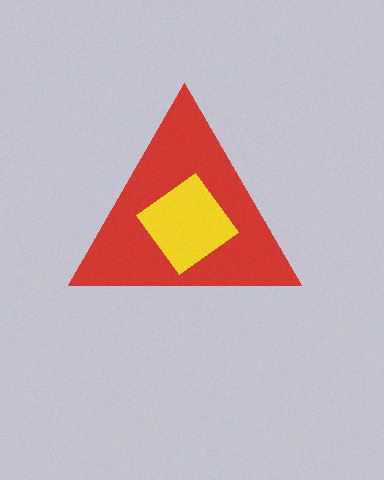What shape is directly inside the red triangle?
The yellow diamond.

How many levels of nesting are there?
2.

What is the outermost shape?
The red triangle.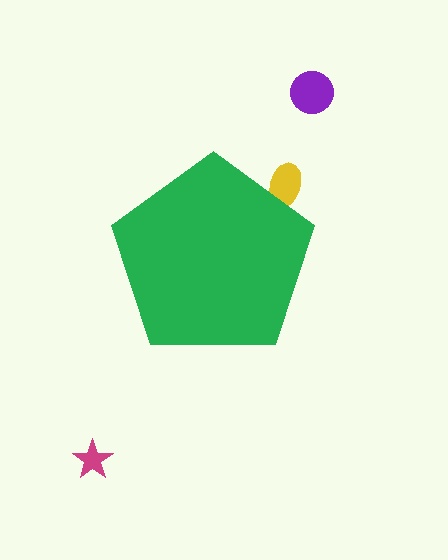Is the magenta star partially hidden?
No, the magenta star is fully visible.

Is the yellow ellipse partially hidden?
Yes, the yellow ellipse is partially hidden behind the green pentagon.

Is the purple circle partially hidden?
No, the purple circle is fully visible.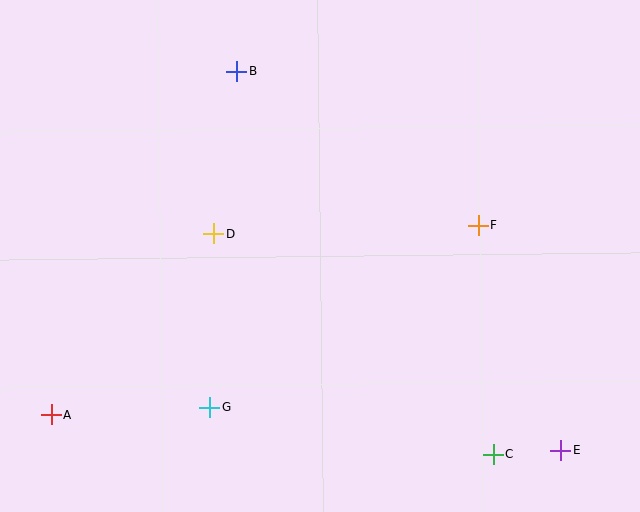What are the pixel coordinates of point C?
Point C is at (494, 454).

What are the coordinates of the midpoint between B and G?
The midpoint between B and G is at (223, 239).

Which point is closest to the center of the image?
Point D at (213, 234) is closest to the center.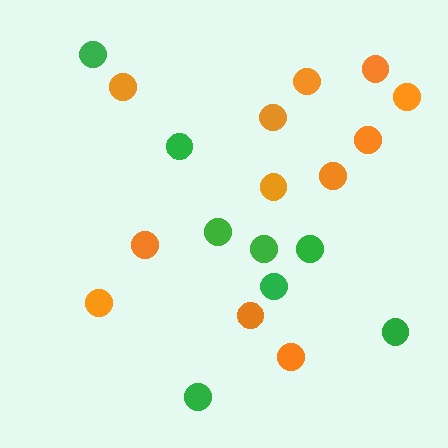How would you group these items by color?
There are 2 groups: one group of orange circles (12) and one group of green circles (8).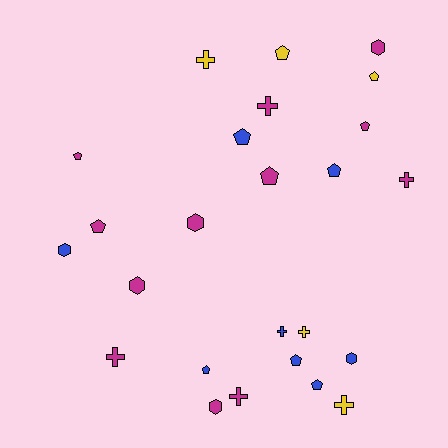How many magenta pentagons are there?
There are 4 magenta pentagons.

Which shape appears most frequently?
Pentagon, with 11 objects.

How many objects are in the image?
There are 25 objects.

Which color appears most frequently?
Magenta, with 12 objects.